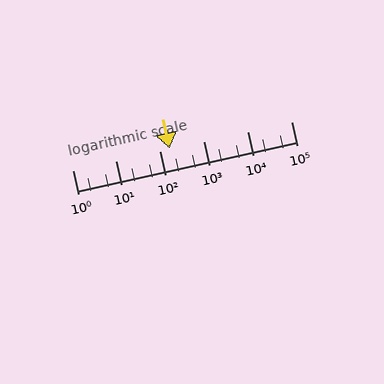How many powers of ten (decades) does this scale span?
The scale spans 5 decades, from 1 to 100000.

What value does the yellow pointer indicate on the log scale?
The pointer indicates approximately 170.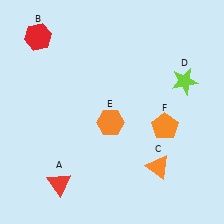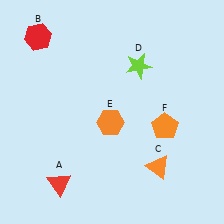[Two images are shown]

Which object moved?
The lime star (D) moved left.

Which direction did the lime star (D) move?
The lime star (D) moved left.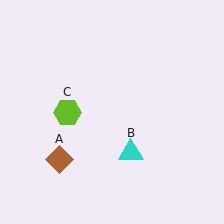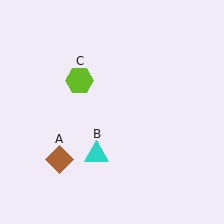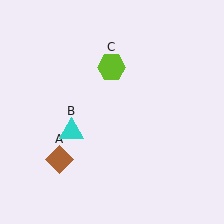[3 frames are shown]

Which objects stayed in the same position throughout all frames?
Brown diamond (object A) remained stationary.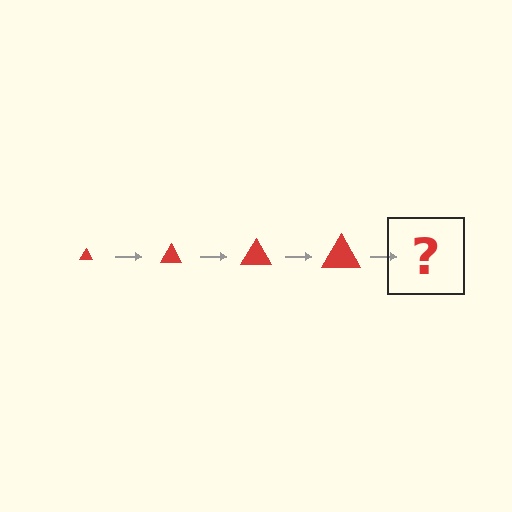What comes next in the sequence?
The next element should be a red triangle, larger than the previous one.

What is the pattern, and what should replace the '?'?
The pattern is that the triangle gets progressively larger each step. The '?' should be a red triangle, larger than the previous one.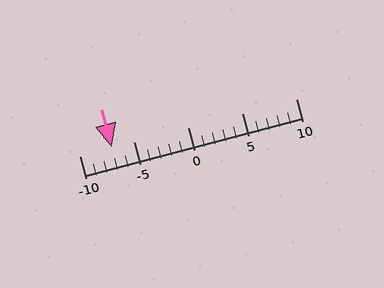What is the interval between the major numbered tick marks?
The major tick marks are spaced 5 units apart.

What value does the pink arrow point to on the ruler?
The pink arrow points to approximately -7.